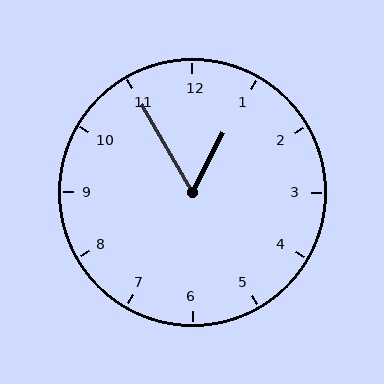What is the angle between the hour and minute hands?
Approximately 58 degrees.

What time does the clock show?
12:55.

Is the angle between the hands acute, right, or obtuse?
It is acute.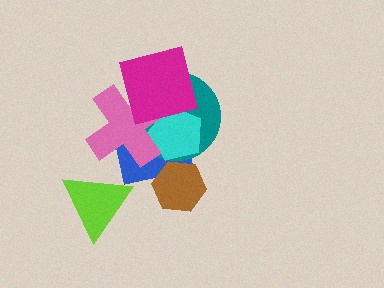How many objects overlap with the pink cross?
4 objects overlap with the pink cross.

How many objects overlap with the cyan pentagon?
4 objects overlap with the cyan pentagon.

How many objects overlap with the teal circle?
4 objects overlap with the teal circle.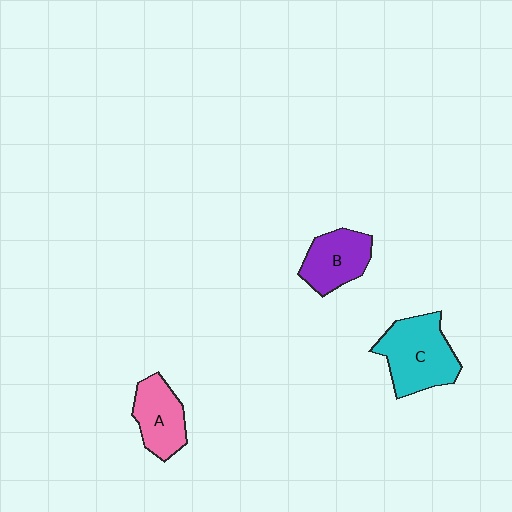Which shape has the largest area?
Shape C (cyan).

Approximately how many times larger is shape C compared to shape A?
Approximately 1.5 times.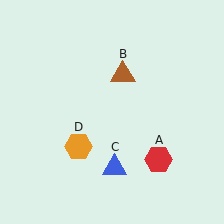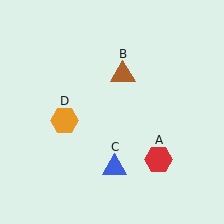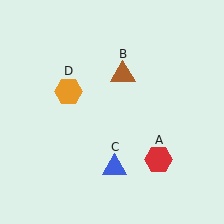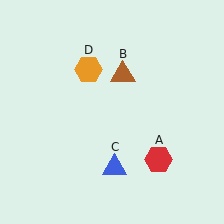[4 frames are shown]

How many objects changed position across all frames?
1 object changed position: orange hexagon (object D).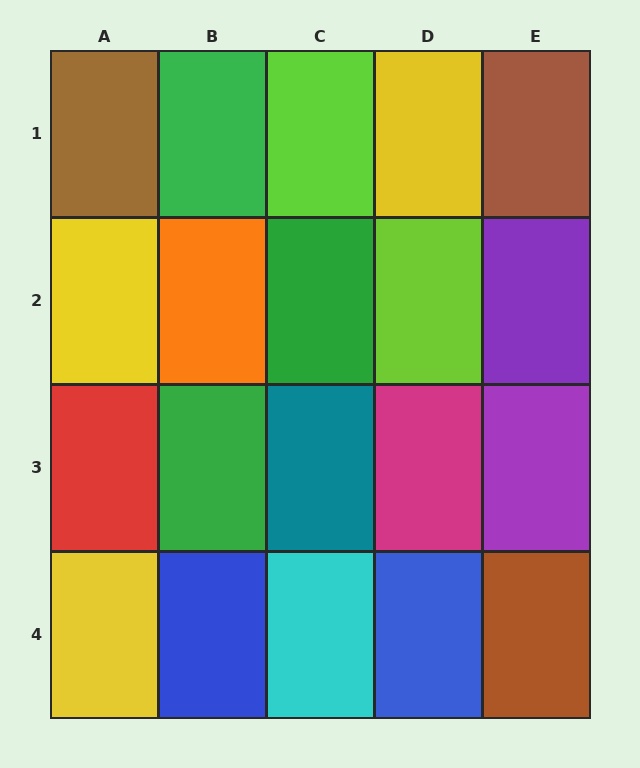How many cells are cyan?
1 cell is cyan.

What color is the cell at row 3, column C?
Teal.